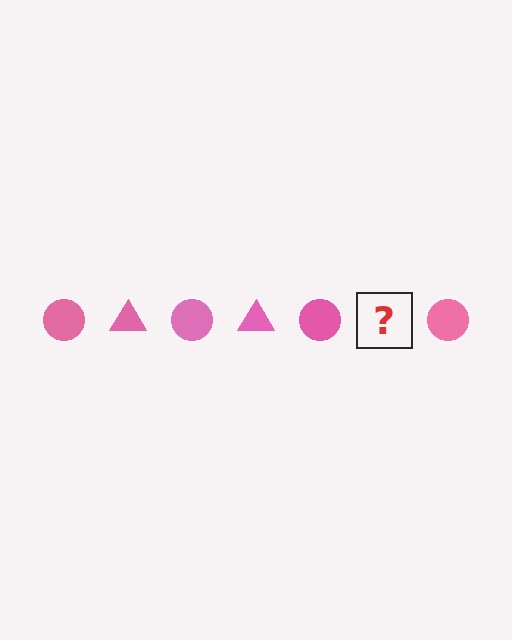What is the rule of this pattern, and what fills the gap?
The rule is that the pattern cycles through circle, triangle shapes in pink. The gap should be filled with a pink triangle.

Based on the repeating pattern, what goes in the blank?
The blank should be a pink triangle.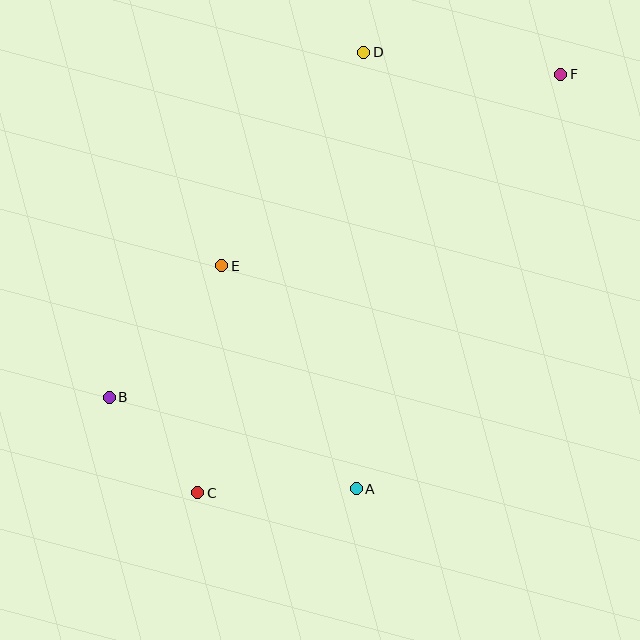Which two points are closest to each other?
Points B and C are closest to each other.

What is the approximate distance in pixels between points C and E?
The distance between C and E is approximately 229 pixels.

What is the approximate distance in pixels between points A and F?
The distance between A and F is approximately 462 pixels.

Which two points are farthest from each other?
Points B and F are farthest from each other.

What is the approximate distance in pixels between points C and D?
The distance between C and D is approximately 471 pixels.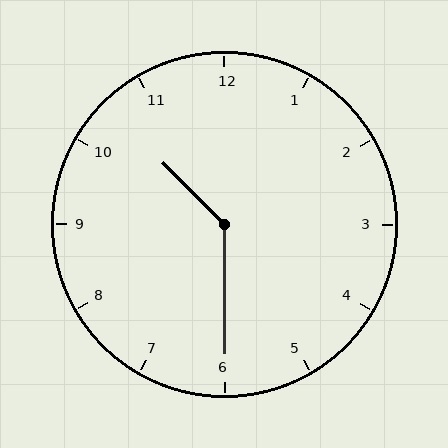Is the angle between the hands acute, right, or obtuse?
It is obtuse.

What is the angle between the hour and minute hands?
Approximately 135 degrees.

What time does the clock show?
10:30.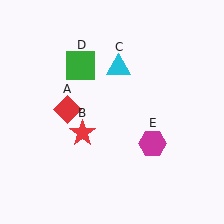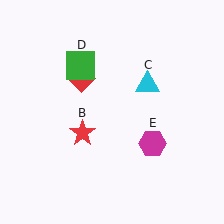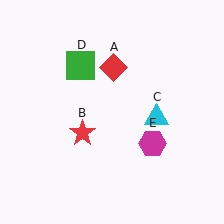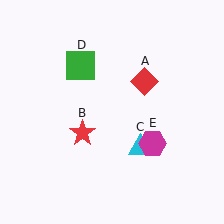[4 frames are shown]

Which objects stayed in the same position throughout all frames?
Red star (object B) and green square (object D) and magenta hexagon (object E) remained stationary.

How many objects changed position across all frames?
2 objects changed position: red diamond (object A), cyan triangle (object C).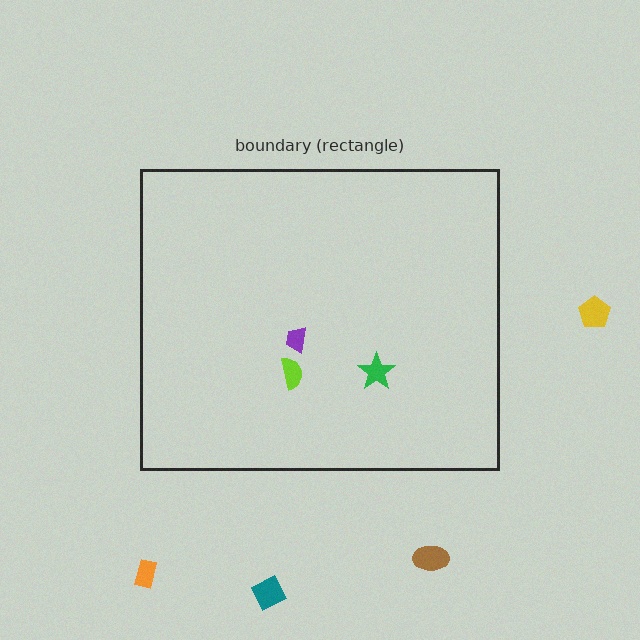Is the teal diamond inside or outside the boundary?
Outside.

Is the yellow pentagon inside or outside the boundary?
Outside.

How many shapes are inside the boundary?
3 inside, 4 outside.